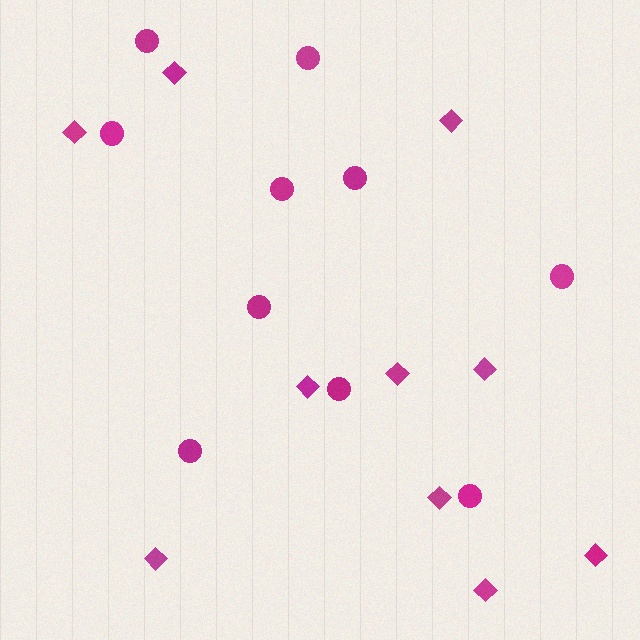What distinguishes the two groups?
There are 2 groups: one group of circles (10) and one group of diamonds (10).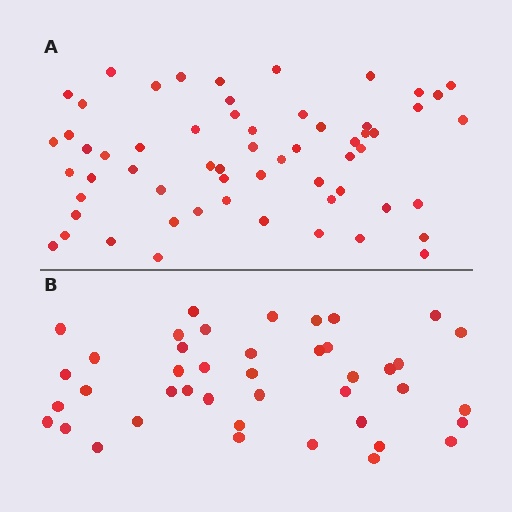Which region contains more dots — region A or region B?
Region A (the top region) has more dots.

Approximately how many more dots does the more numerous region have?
Region A has approximately 20 more dots than region B.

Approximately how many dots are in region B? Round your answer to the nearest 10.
About 40 dots. (The exact count is 42, which rounds to 40.)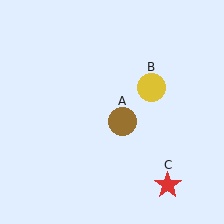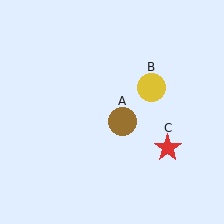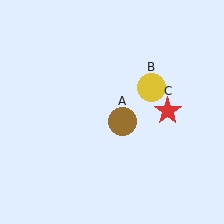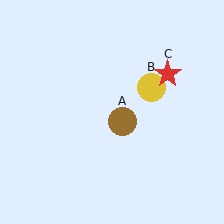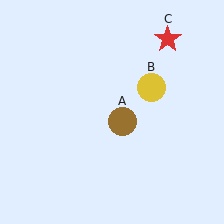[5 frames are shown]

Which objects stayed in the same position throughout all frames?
Brown circle (object A) and yellow circle (object B) remained stationary.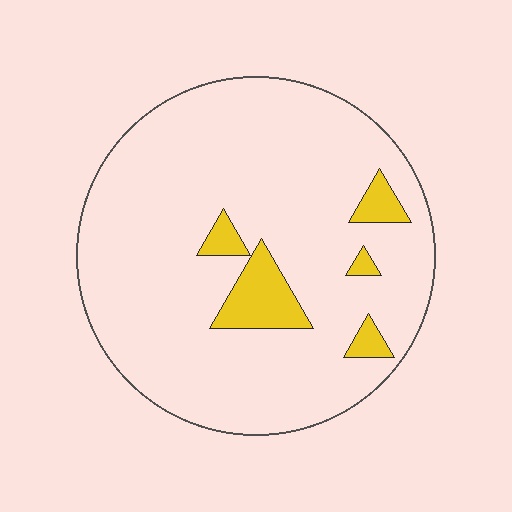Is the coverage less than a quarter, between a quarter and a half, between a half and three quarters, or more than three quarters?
Less than a quarter.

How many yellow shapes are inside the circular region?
5.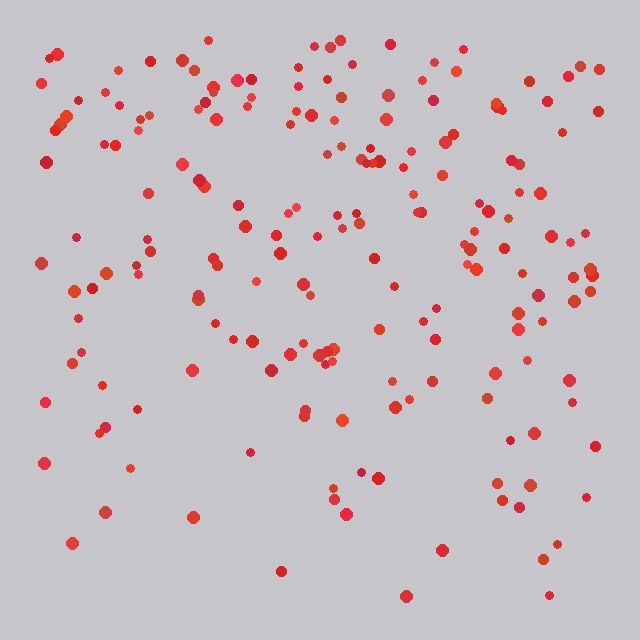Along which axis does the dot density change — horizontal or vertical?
Vertical.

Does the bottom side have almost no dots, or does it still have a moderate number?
Still a moderate number, just noticeably fewer than the top.